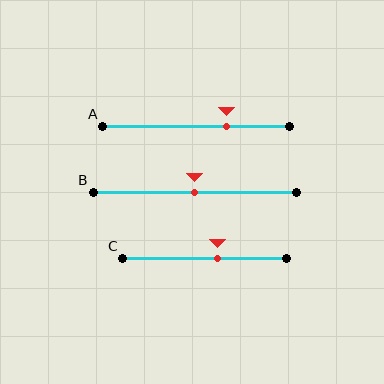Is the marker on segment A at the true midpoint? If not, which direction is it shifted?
No, the marker on segment A is shifted to the right by about 16% of the segment length.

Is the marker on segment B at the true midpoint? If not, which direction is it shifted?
Yes, the marker on segment B is at the true midpoint.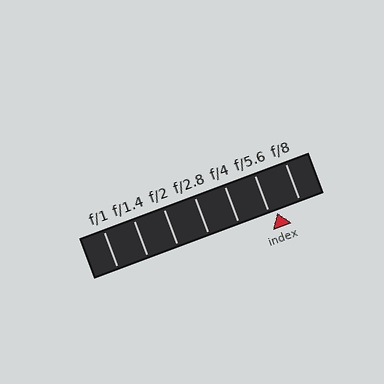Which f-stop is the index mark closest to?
The index mark is closest to f/5.6.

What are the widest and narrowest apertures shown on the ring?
The widest aperture shown is f/1 and the narrowest is f/8.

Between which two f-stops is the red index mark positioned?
The index mark is between f/5.6 and f/8.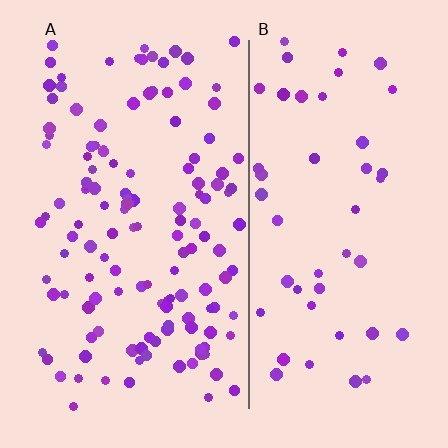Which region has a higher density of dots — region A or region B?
A (the left).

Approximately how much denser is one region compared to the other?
Approximately 2.8× — region A over region B.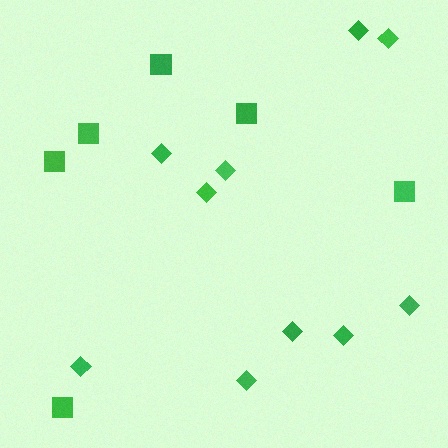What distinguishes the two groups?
There are 2 groups: one group of diamonds (10) and one group of squares (6).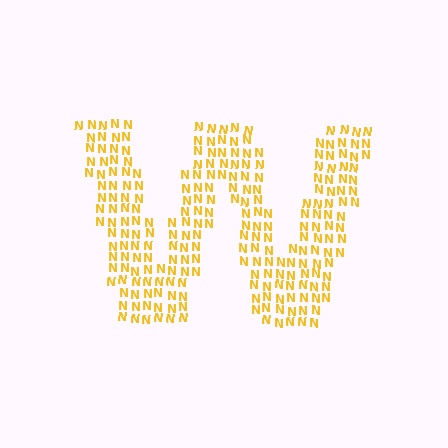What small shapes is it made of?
It is made of small letter N's.